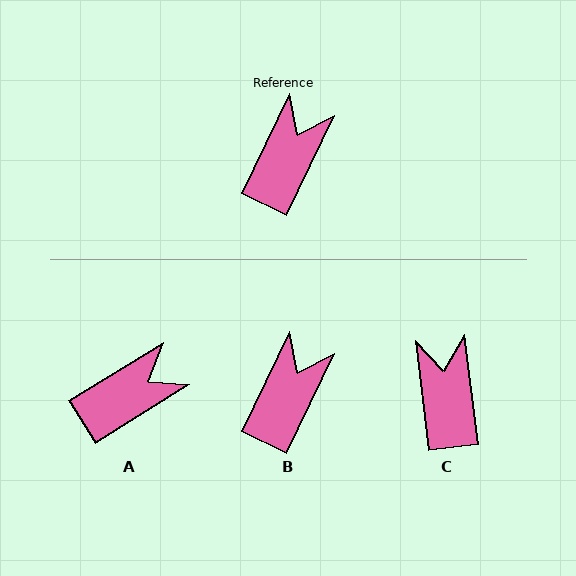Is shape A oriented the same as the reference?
No, it is off by about 32 degrees.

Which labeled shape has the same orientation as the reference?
B.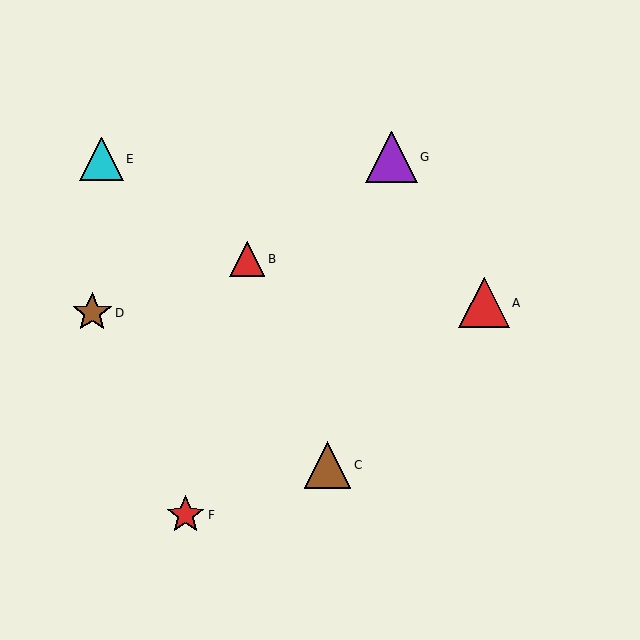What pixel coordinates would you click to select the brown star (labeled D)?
Click at (92, 313) to select the brown star D.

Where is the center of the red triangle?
The center of the red triangle is at (484, 303).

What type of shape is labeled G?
Shape G is a purple triangle.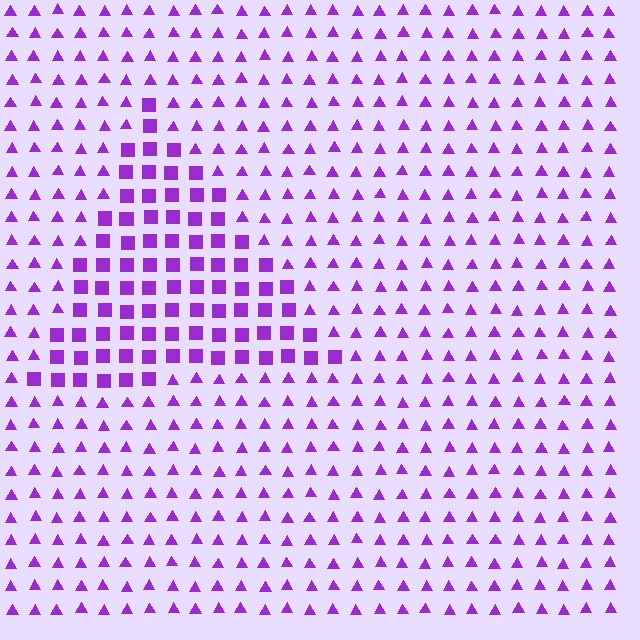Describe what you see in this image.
The image is filled with small purple elements arranged in a uniform grid. A triangle-shaped region contains squares, while the surrounding area contains triangles. The boundary is defined purely by the change in element shape.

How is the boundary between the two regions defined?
The boundary is defined by a change in element shape: squares inside vs. triangles outside. All elements share the same color and spacing.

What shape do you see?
I see a triangle.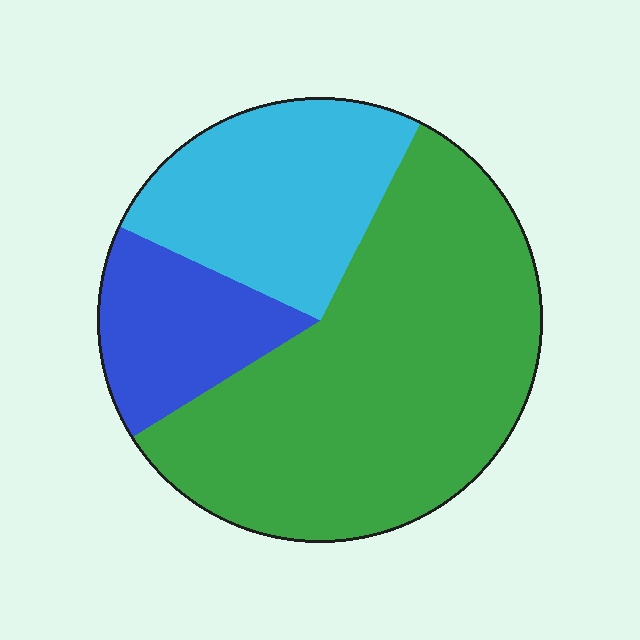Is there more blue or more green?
Green.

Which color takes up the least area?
Blue, at roughly 15%.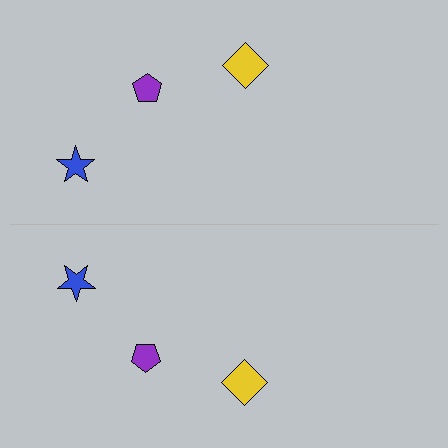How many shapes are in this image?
There are 6 shapes in this image.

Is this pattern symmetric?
Yes, this pattern has bilateral (reflection) symmetry.